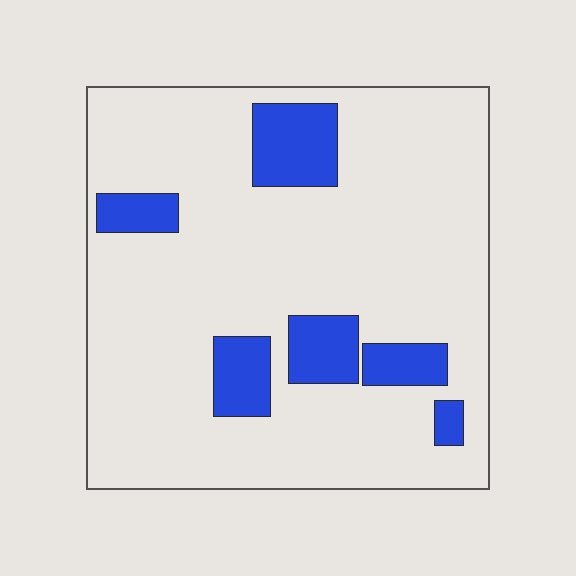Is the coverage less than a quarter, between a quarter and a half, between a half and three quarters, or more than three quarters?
Less than a quarter.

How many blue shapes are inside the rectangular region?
6.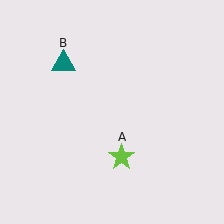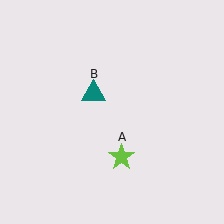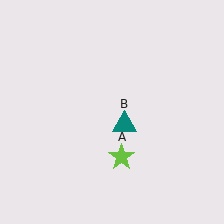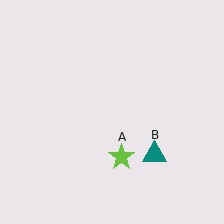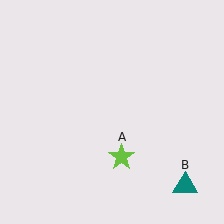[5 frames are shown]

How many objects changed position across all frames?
1 object changed position: teal triangle (object B).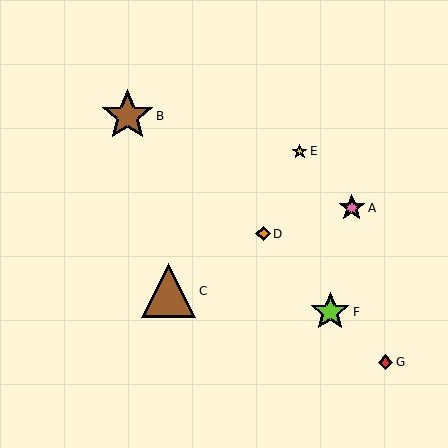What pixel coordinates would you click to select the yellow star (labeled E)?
Click at (300, 151) to select the yellow star E.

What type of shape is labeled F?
Shape F is a lime star.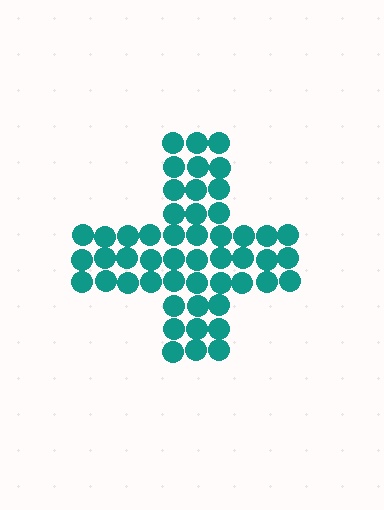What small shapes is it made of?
It is made of small circles.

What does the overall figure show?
The overall figure shows a cross.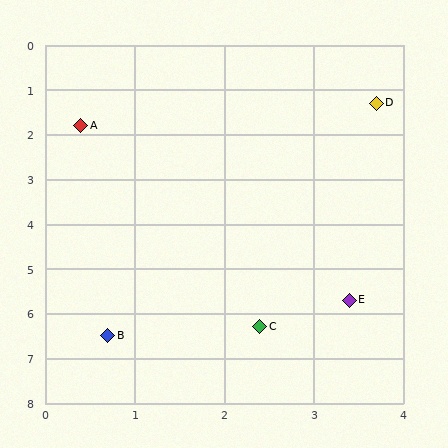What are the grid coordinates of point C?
Point C is at approximately (2.4, 6.3).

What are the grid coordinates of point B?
Point B is at approximately (0.7, 6.5).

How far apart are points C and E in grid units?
Points C and E are about 1.2 grid units apart.